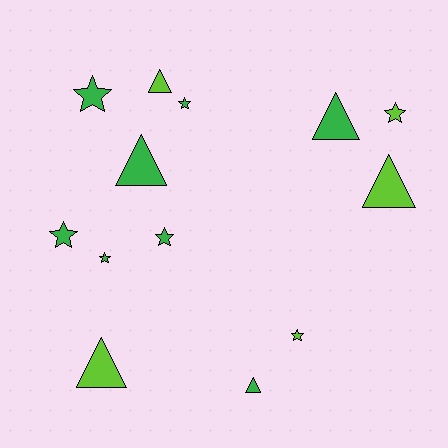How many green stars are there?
There are 5 green stars.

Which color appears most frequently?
Green, with 8 objects.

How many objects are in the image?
There are 13 objects.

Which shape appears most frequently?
Star, with 7 objects.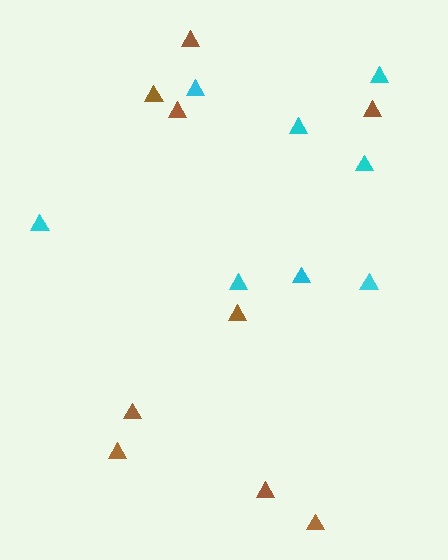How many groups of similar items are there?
There are 2 groups: one group of cyan triangles (8) and one group of brown triangles (9).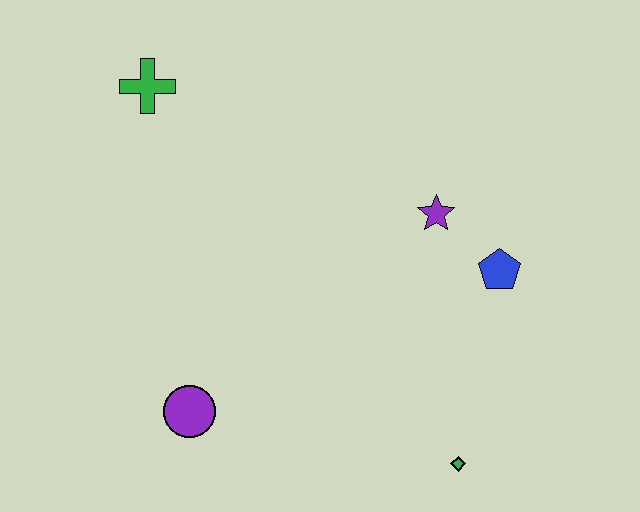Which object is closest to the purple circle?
The green diamond is closest to the purple circle.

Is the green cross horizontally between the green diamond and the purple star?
No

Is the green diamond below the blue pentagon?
Yes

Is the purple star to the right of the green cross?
Yes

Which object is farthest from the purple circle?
The blue pentagon is farthest from the purple circle.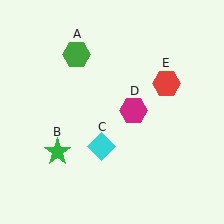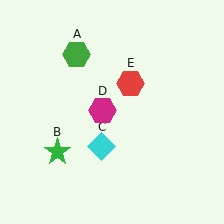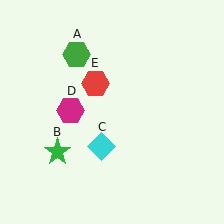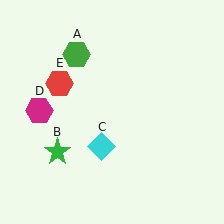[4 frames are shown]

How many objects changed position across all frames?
2 objects changed position: magenta hexagon (object D), red hexagon (object E).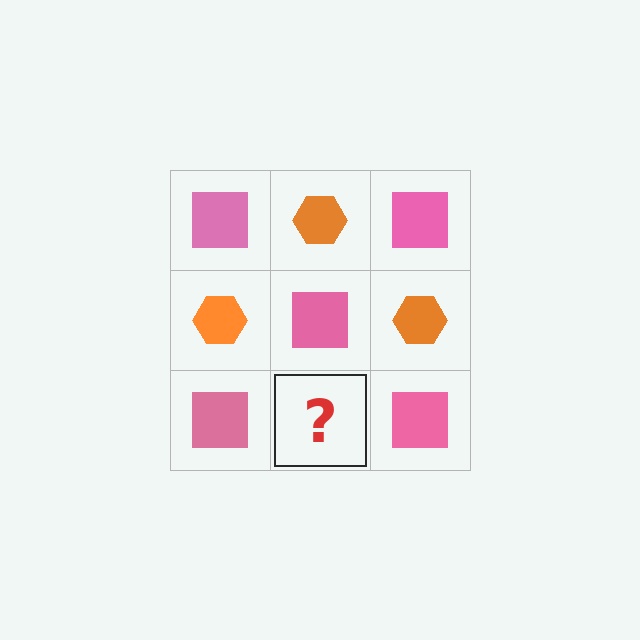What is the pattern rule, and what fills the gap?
The rule is that it alternates pink square and orange hexagon in a checkerboard pattern. The gap should be filled with an orange hexagon.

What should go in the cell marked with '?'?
The missing cell should contain an orange hexagon.